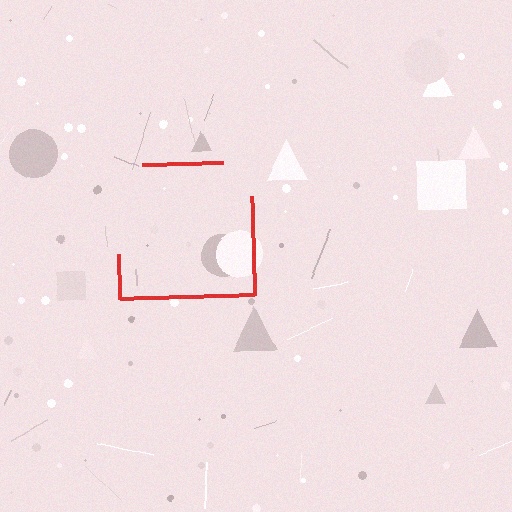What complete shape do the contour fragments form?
The contour fragments form a square.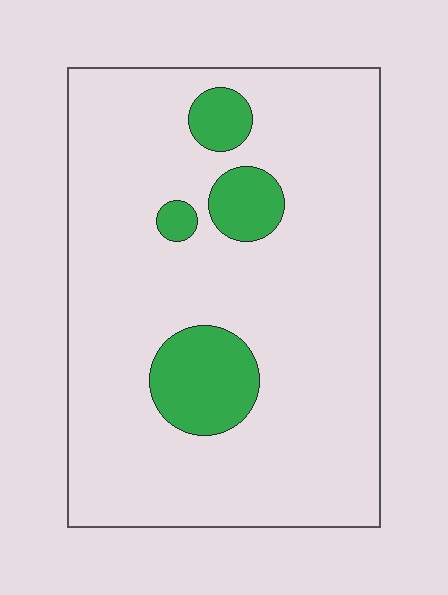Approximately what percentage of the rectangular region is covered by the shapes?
Approximately 15%.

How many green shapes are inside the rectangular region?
4.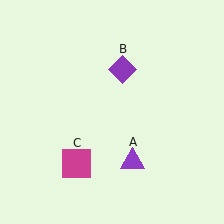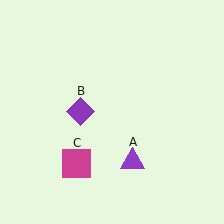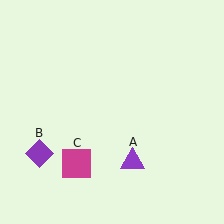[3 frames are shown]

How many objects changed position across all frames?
1 object changed position: purple diamond (object B).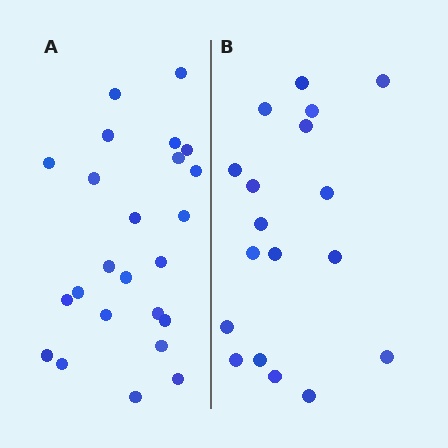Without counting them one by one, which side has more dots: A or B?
Region A (the left region) has more dots.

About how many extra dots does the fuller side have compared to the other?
Region A has about 6 more dots than region B.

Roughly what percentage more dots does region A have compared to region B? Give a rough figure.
About 35% more.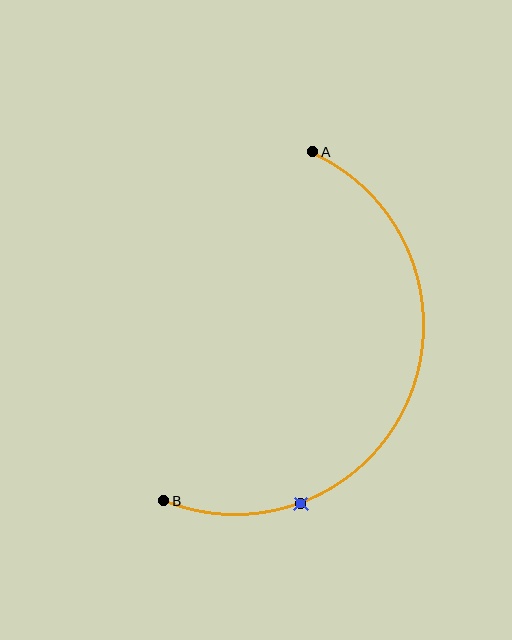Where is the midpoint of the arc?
The arc midpoint is the point on the curve farthest from the straight line joining A and B. It sits to the right of that line.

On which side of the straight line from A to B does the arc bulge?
The arc bulges to the right of the straight line connecting A and B.